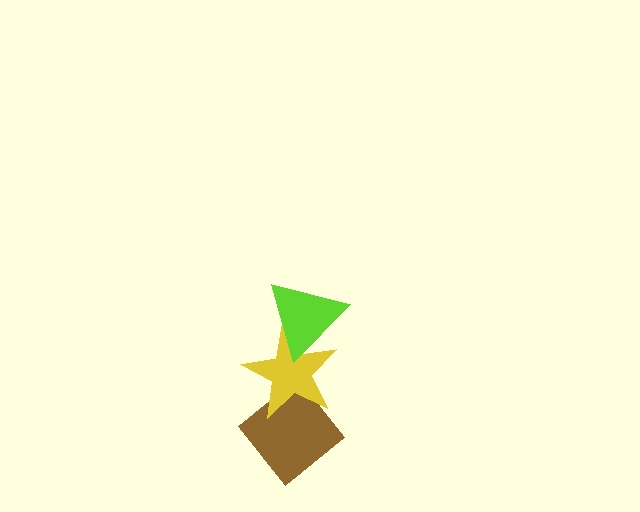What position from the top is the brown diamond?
The brown diamond is 3rd from the top.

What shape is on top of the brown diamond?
The yellow star is on top of the brown diamond.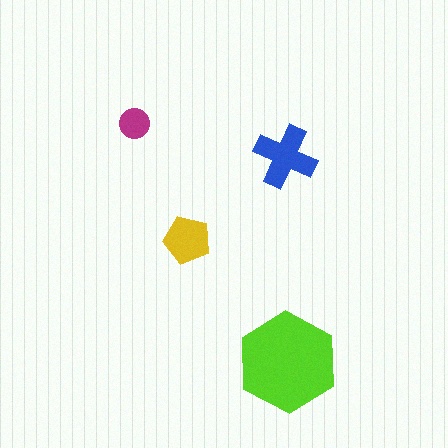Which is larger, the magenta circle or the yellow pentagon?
The yellow pentagon.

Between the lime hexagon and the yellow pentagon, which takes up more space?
The lime hexagon.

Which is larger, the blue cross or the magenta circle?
The blue cross.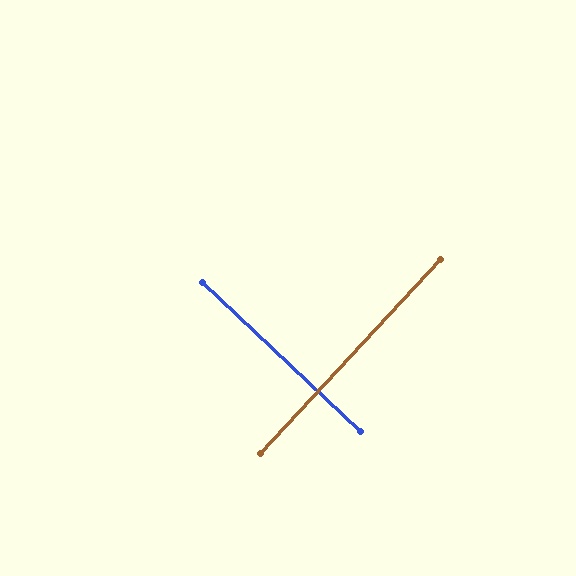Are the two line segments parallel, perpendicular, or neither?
Perpendicular — they meet at approximately 89°.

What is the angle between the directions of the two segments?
Approximately 89 degrees.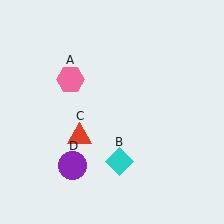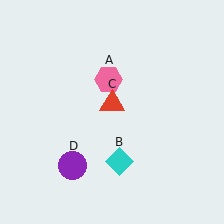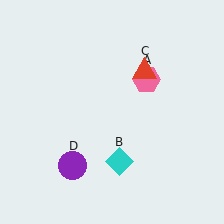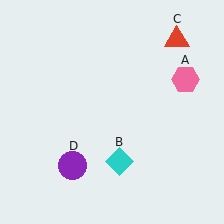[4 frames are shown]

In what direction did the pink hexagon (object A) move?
The pink hexagon (object A) moved right.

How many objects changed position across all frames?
2 objects changed position: pink hexagon (object A), red triangle (object C).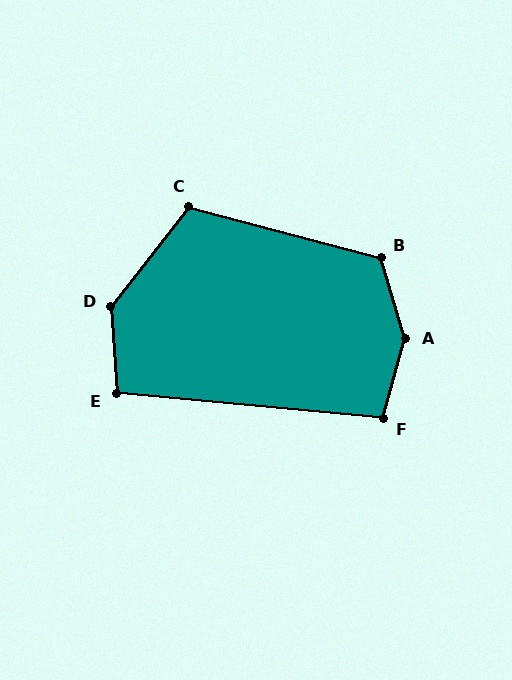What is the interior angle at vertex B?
Approximately 122 degrees (obtuse).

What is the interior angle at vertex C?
Approximately 113 degrees (obtuse).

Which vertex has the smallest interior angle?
E, at approximately 99 degrees.